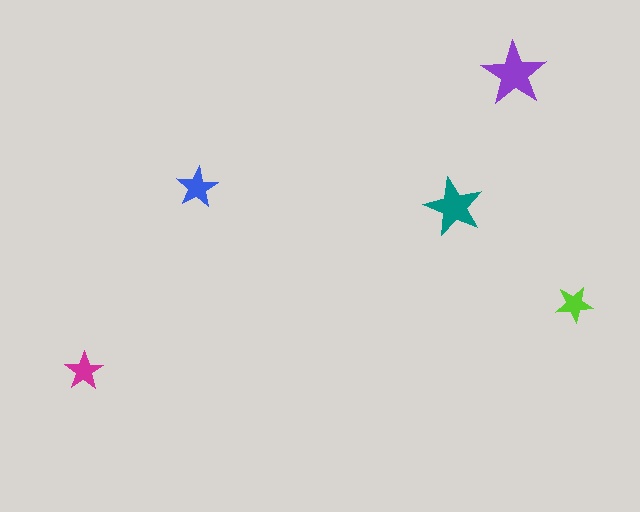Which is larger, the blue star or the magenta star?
The blue one.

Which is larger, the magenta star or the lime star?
The magenta one.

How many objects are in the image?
There are 5 objects in the image.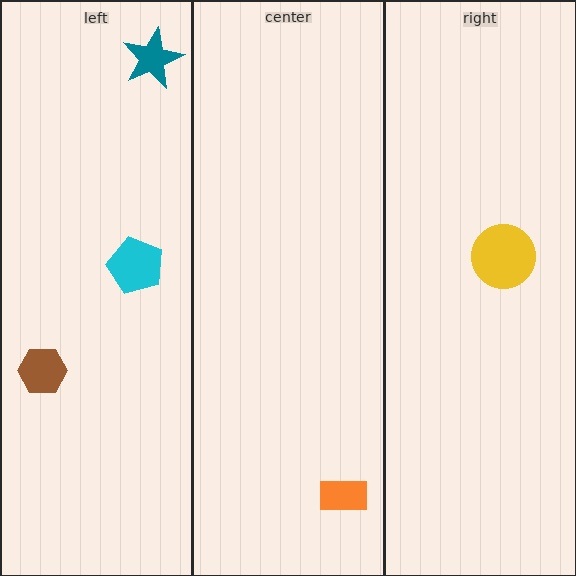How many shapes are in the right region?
1.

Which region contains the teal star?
The left region.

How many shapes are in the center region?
1.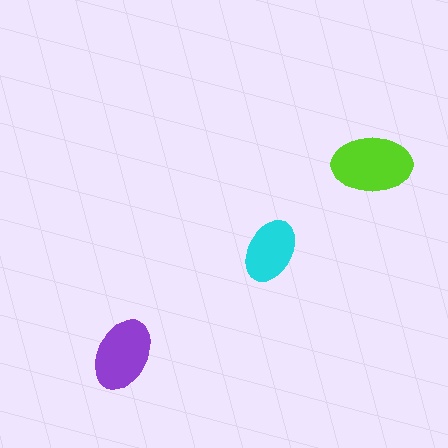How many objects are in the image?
There are 3 objects in the image.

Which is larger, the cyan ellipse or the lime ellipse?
The lime one.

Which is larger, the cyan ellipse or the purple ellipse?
The purple one.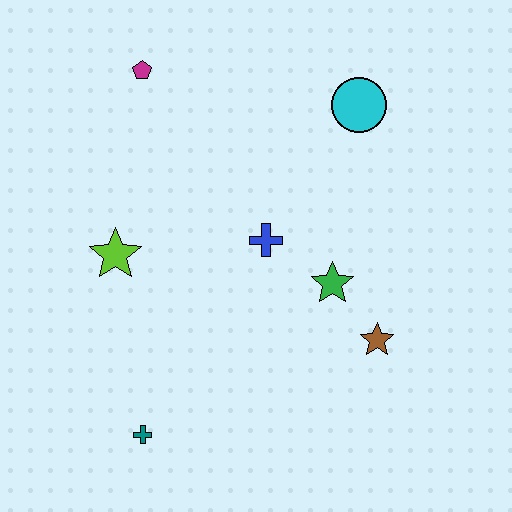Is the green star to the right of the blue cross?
Yes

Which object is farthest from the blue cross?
The teal cross is farthest from the blue cross.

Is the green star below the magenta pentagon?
Yes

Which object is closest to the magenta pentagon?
The lime star is closest to the magenta pentagon.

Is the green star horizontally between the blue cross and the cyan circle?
Yes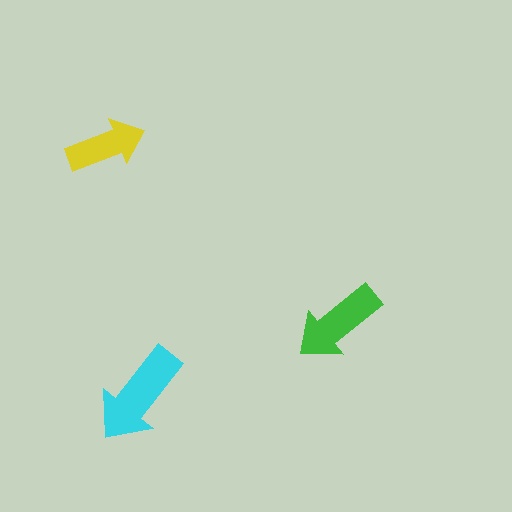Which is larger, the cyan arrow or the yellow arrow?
The cyan one.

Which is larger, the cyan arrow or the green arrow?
The cyan one.